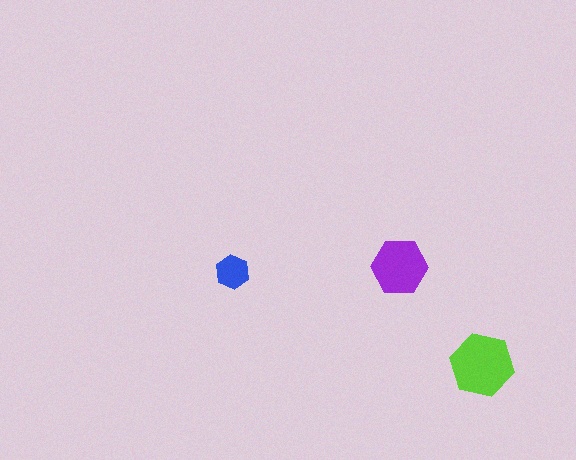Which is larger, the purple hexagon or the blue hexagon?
The purple one.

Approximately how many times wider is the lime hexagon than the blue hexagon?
About 2 times wider.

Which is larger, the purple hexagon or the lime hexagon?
The lime one.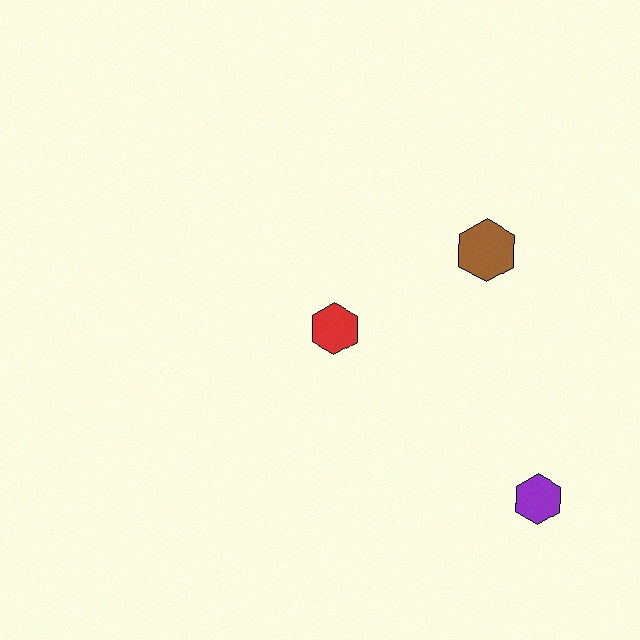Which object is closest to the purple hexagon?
The brown hexagon is closest to the purple hexagon.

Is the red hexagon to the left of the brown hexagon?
Yes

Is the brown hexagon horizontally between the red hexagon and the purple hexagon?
Yes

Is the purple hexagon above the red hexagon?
No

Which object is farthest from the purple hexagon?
The red hexagon is farthest from the purple hexagon.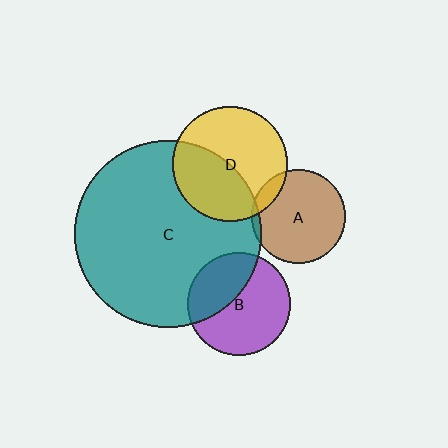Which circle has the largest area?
Circle C (teal).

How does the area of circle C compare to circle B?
Approximately 3.3 times.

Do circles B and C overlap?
Yes.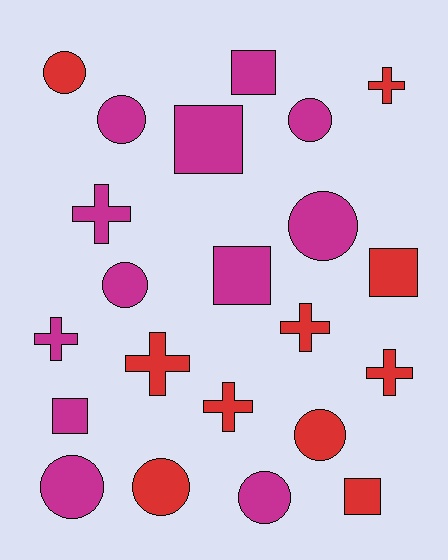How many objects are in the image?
There are 22 objects.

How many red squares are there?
There are 2 red squares.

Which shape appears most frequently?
Circle, with 9 objects.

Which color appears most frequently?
Magenta, with 12 objects.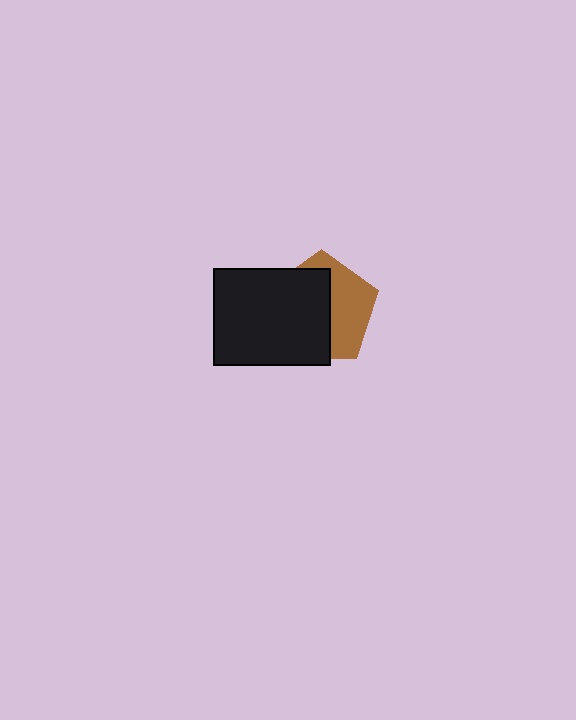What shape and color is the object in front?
The object in front is a black rectangle.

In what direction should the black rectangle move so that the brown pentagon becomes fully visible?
The black rectangle should move left. That is the shortest direction to clear the overlap and leave the brown pentagon fully visible.